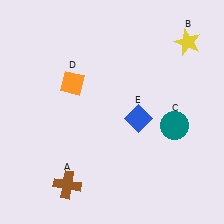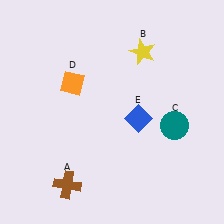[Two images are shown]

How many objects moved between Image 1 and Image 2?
1 object moved between the two images.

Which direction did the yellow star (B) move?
The yellow star (B) moved left.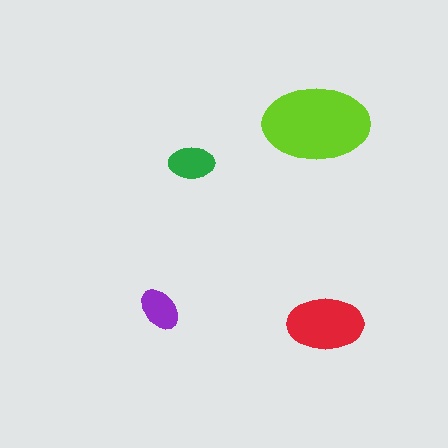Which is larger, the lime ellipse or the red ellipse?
The lime one.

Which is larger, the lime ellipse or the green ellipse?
The lime one.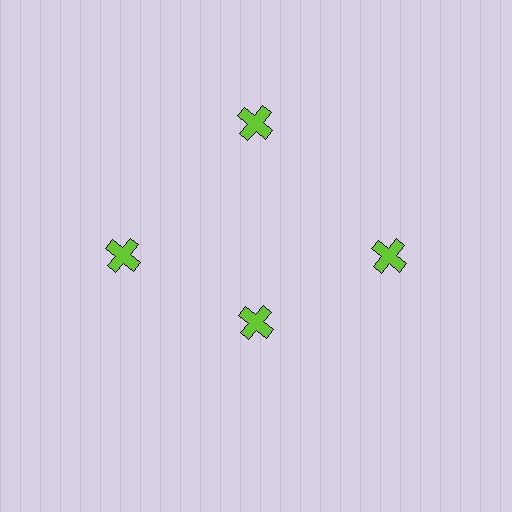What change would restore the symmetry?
The symmetry would be restored by moving it outward, back onto the ring so that all 4 crosses sit at equal angles and equal distance from the center.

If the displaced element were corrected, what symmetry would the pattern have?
It would have 4-fold rotational symmetry — the pattern would map onto itself every 90 degrees.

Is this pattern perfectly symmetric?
No. The 4 lime crosses are arranged in a ring, but one element near the 6 o'clock position is pulled inward toward the center, breaking the 4-fold rotational symmetry.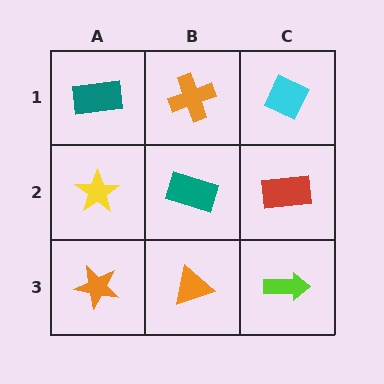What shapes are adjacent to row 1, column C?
A red rectangle (row 2, column C), an orange cross (row 1, column B).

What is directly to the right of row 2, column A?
A teal rectangle.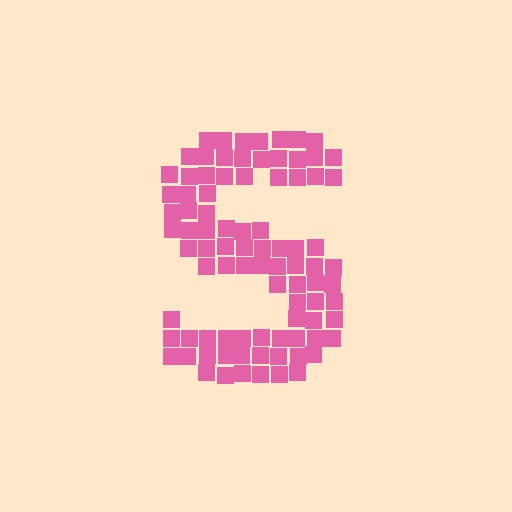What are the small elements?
The small elements are squares.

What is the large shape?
The large shape is the letter S.